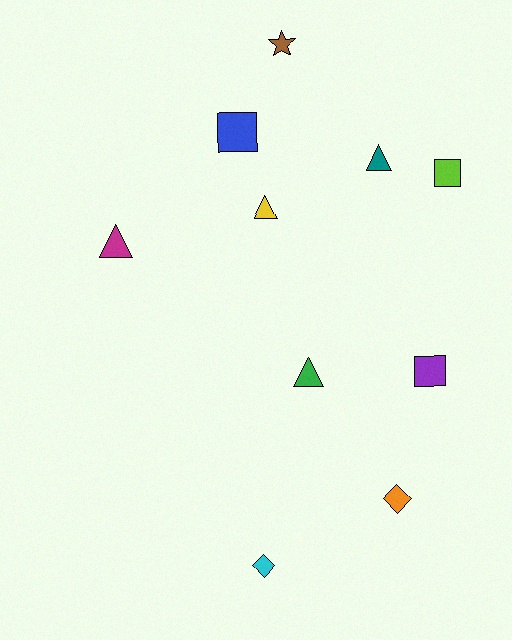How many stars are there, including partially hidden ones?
There is 1 star.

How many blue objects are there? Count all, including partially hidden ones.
There is 1 blue object.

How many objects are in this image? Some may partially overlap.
There are 10 objects.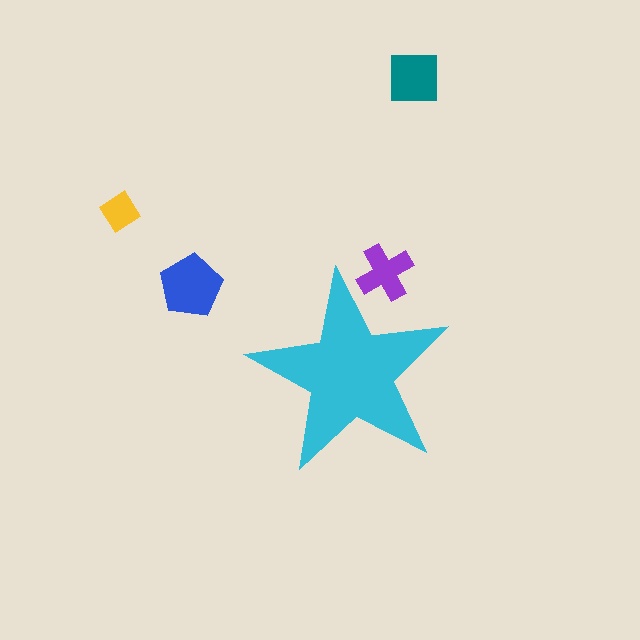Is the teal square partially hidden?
No, the teal square is fully visible.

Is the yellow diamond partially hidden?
No, the yellow diamond is fully visible.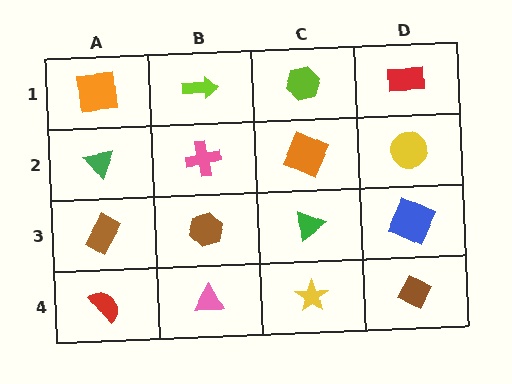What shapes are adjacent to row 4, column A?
A brown rectangle (row 3, column A), a pink triangle (row 4, column B).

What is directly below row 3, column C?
A yellow star.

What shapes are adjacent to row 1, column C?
An orange square (row 2, column C), a lime arrow (row 1, column B), a red rectangle (row 1, column D).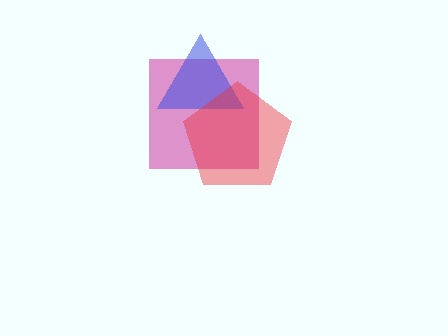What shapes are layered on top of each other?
The layered shapes are: a magenta square, a blue triangle, a red pentagon.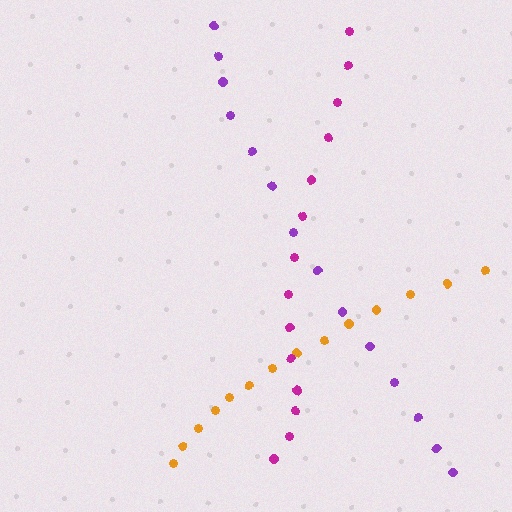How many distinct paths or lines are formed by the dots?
There are 3 distinct paths.